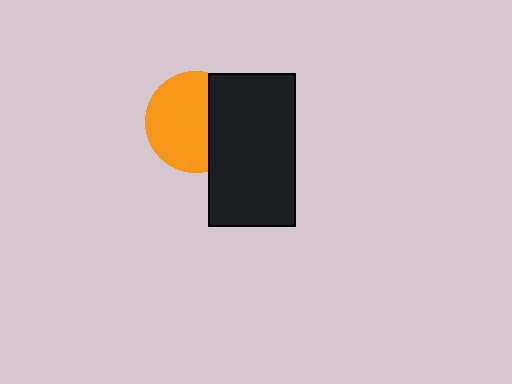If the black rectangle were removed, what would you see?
You would see the complete orange circle.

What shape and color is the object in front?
The object in front is a black rectangle.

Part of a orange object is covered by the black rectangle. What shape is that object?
It is a circle.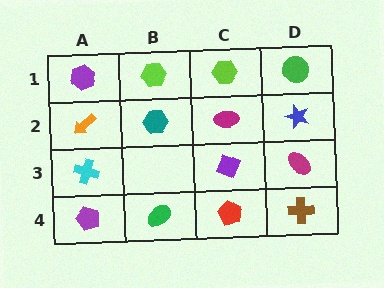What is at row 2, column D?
A blue star.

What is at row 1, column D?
A green circle.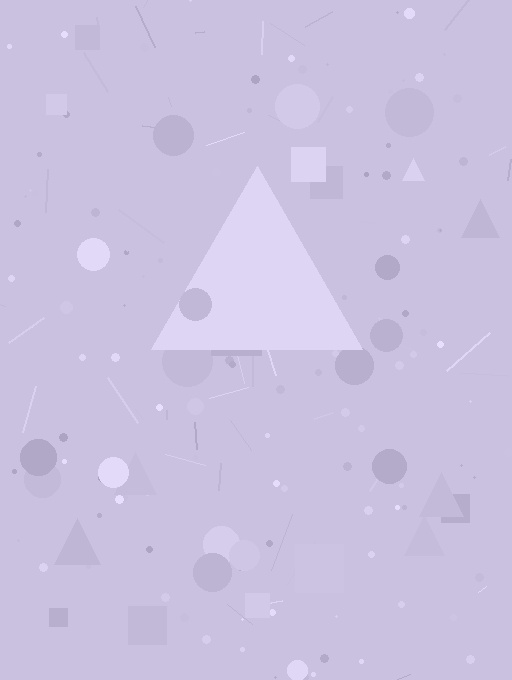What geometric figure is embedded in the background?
A triangle is embedded in the background.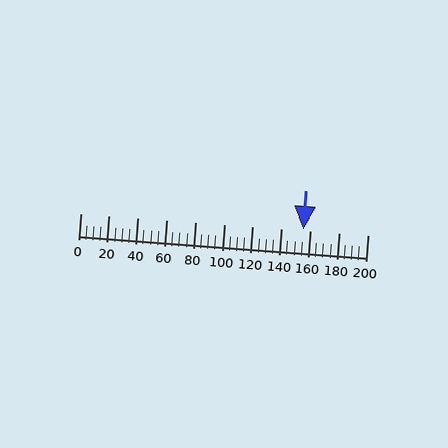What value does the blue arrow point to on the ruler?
The blue arrow points to approximately 155.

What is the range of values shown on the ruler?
The ruler shows values from 0 to 200.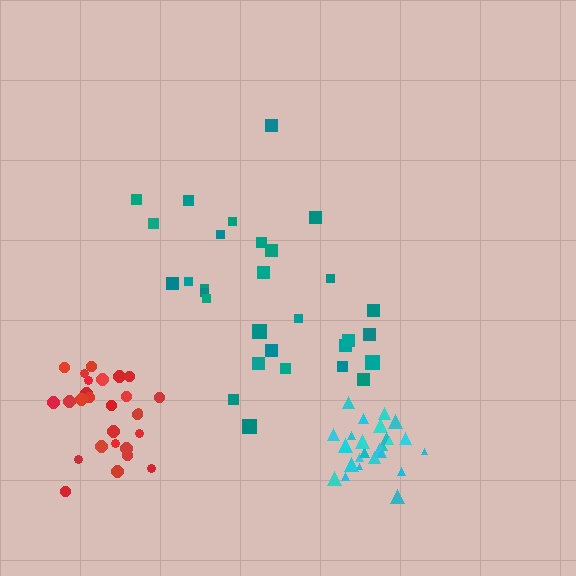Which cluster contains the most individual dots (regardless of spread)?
Teal (30).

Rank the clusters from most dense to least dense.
cyan, red, teal.